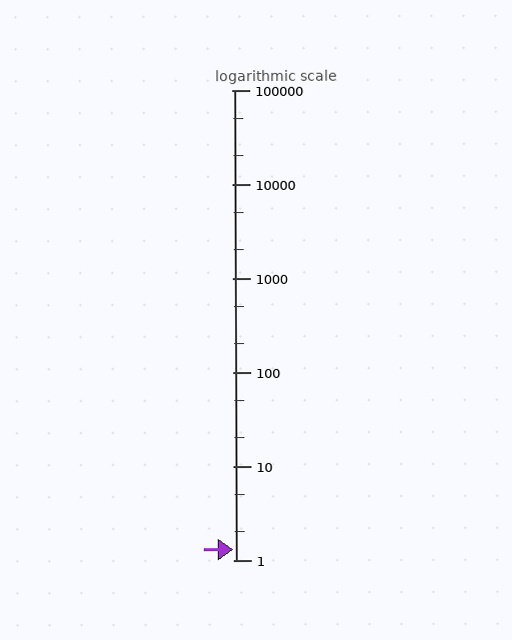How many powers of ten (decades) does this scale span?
The scale spans 5 decades, from 1 to 100000.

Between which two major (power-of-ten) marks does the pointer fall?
The pointer is between 1 and 10.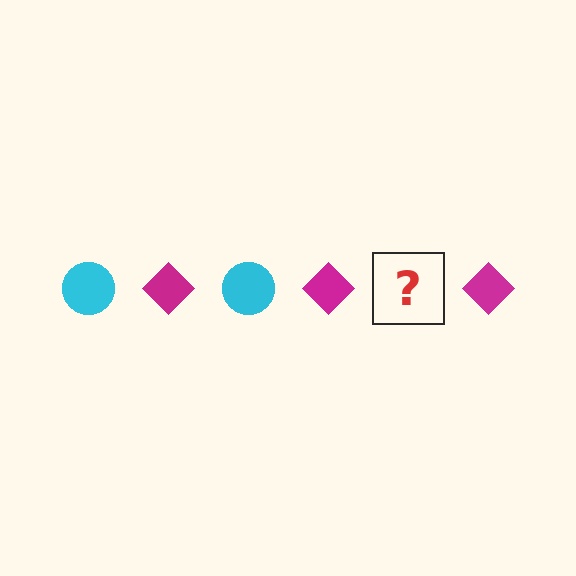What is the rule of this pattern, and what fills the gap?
The rule is that the pattern alternates between cyan circle and magenta diamond. The gap should be filled with a cyan circle.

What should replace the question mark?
The question mark should be replaced with a cyan circle.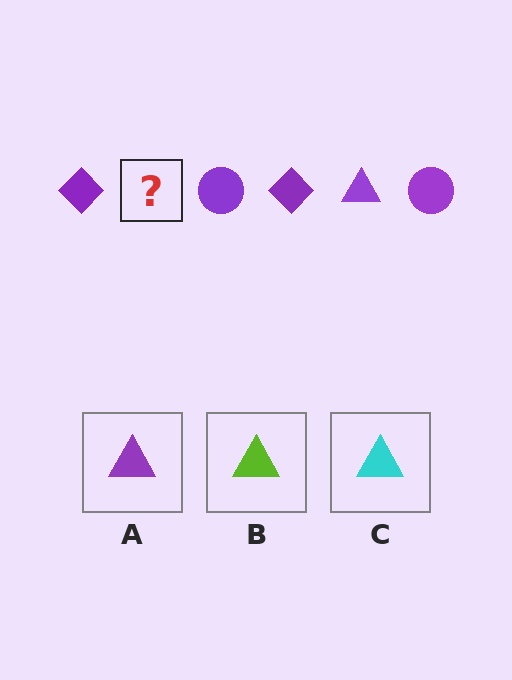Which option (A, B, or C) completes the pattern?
A.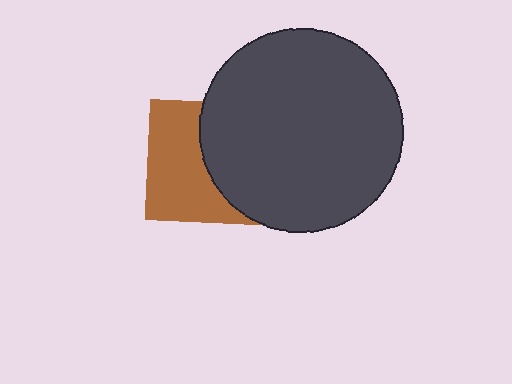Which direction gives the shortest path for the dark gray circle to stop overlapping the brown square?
Moving right gives the shortest separation.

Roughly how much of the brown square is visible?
About half of it is visible (roughly 55%).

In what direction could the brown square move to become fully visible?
The brown square could move left. That would shift it out from behind the dark gray circle entirely.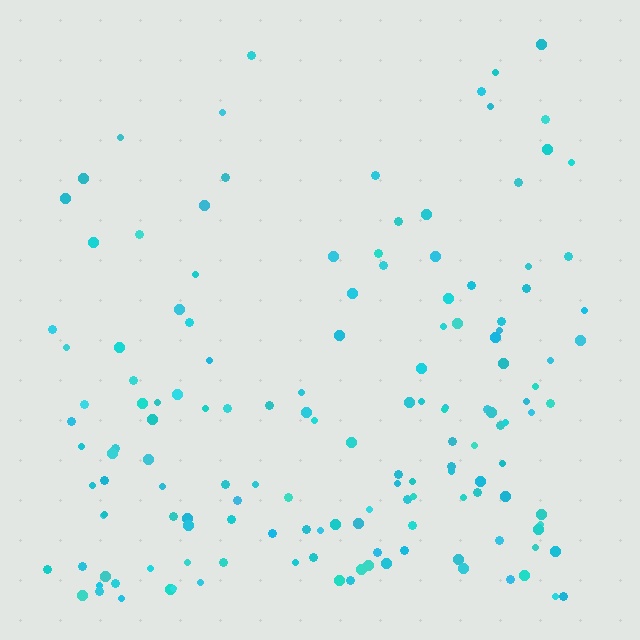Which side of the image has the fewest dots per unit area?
The top.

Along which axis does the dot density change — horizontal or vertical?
Vertical.